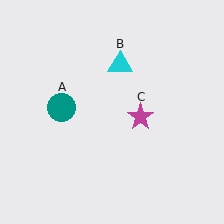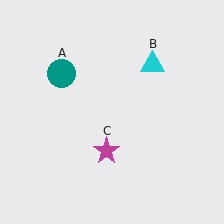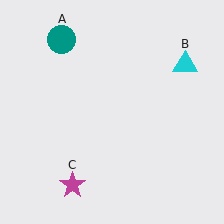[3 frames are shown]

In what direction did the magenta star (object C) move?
The magenta star (object C) moved down and to the left.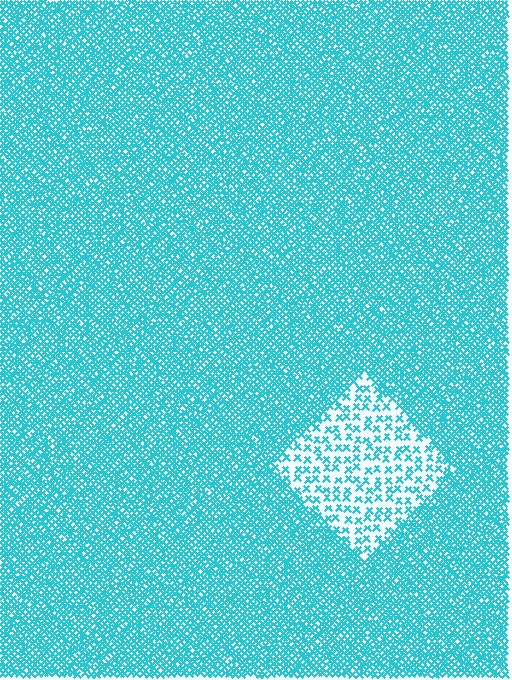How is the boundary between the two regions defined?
The boundary is defined by a change in element density (approximately 3.0x ratio). All elements are the same color, size, and shape.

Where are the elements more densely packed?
The elements are more densely packed outside the diamond boundary.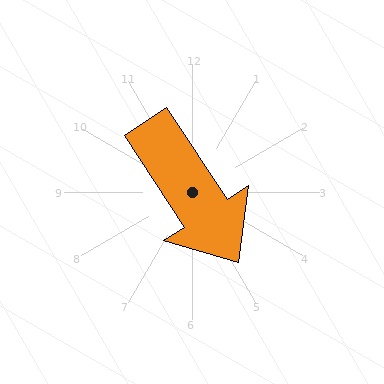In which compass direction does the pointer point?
Southeast.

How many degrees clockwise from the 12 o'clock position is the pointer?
Approximately 147 degrees.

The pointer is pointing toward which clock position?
Roughly 5 o'clock.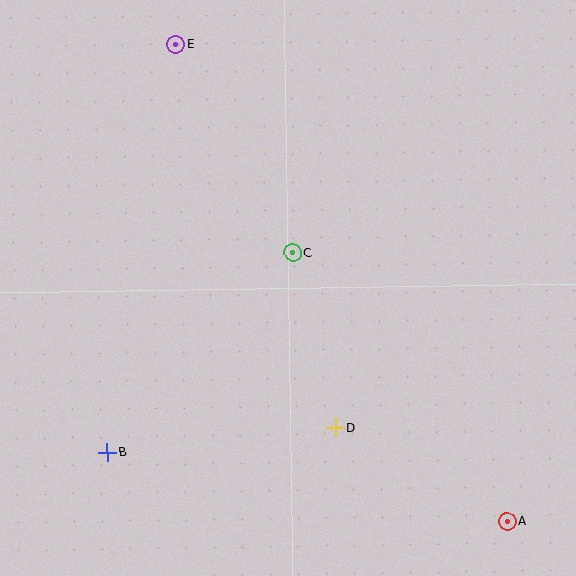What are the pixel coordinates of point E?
Point E is at (176, 45).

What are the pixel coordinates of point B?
Point B is at (107, 452).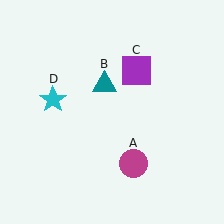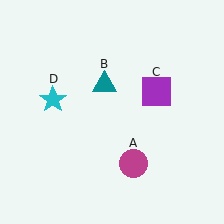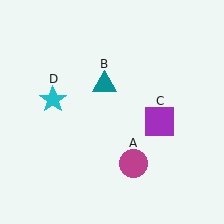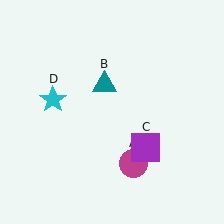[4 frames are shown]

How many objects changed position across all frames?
1 object changed position: purple square (object C).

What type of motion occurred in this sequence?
The purple square (object C) rotated clockwise around the center of the scene.